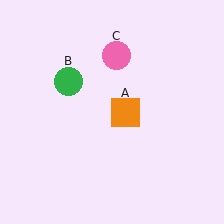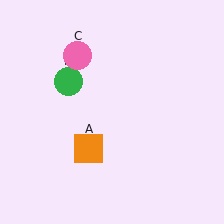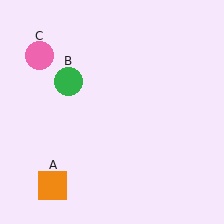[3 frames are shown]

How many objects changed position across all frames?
2 objects changed position: orange square (object A), pink circle (object C).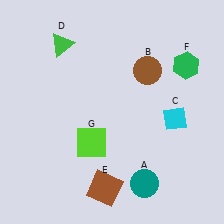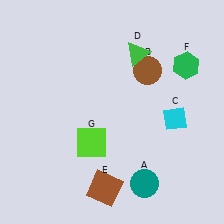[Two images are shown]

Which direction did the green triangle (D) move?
The green triangle (D) moved right.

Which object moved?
The green triangle (D) moved right.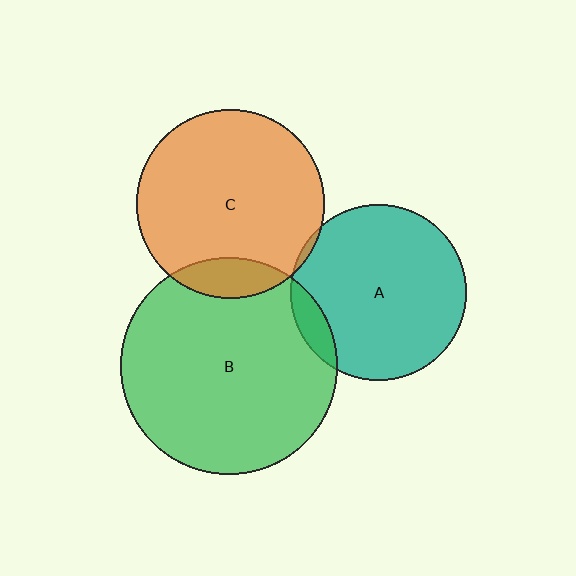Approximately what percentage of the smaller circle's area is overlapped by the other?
Approximately 10%.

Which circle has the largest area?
Circle B (green).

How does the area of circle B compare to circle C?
Approximately 1.3 times.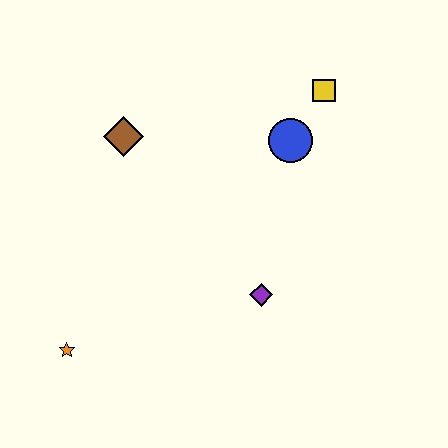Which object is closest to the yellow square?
The blue circle is closest to the yellow square.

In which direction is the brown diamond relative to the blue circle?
The brown diamond is to the left of the blue circle.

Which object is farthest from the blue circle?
The orange star is farthest from the blue circle.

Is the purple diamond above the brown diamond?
No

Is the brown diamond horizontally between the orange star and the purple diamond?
Yes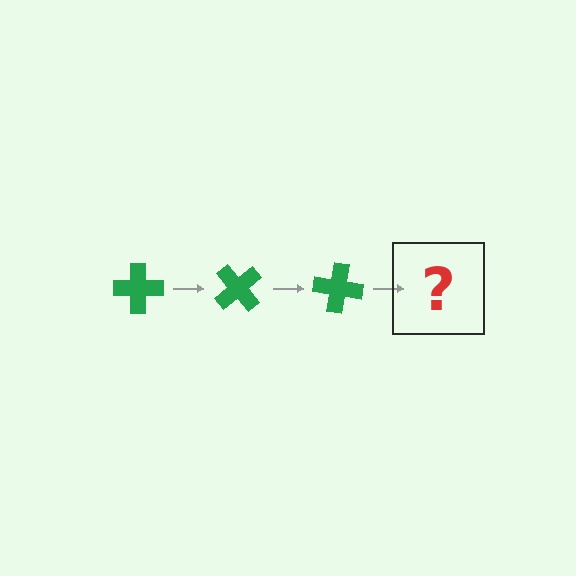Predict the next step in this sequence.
The next step is a green cross rotated 150 degrees.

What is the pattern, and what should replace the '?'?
The pattern is that the cross rotates 50 degrees each step. The '?' should be a green cross rotated 150 degrees.